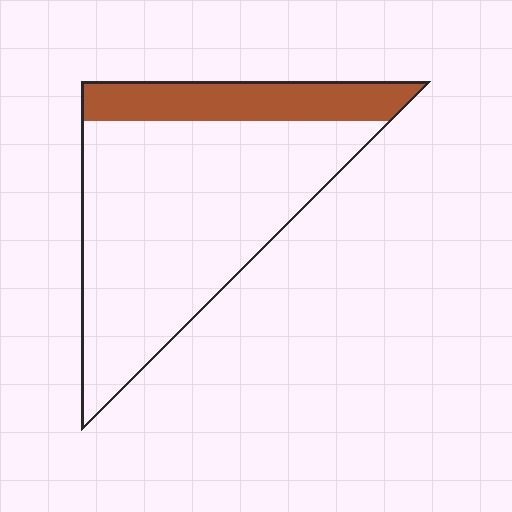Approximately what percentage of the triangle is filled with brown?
Approximately 20%.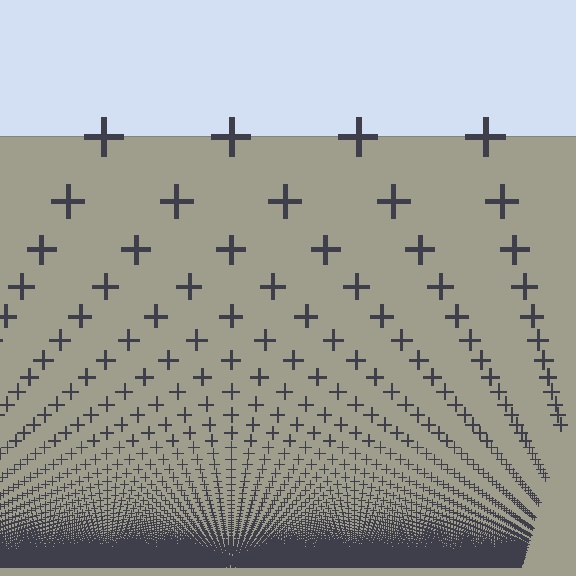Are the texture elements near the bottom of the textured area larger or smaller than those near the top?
Smaller. The gradient is inverted — elements near the bottom are smaller and denser.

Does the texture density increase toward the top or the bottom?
Density increases toward the bottom.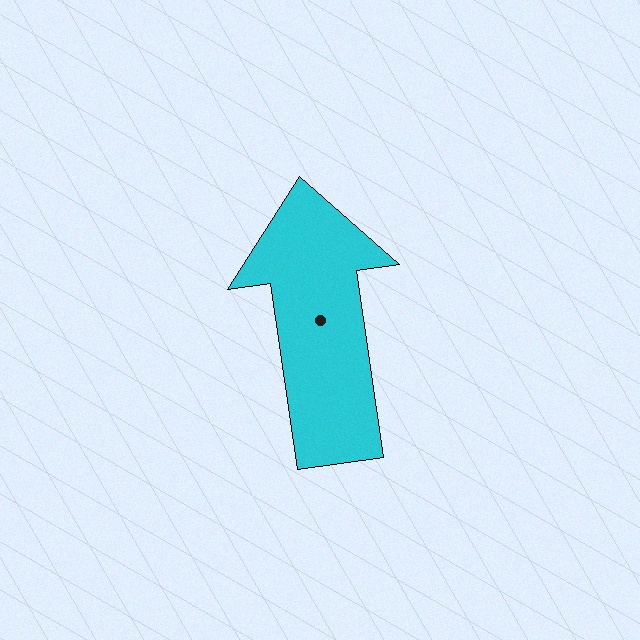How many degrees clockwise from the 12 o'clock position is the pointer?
Approximately 352 degrees.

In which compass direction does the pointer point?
North.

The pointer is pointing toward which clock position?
Roughly 12 o'clock.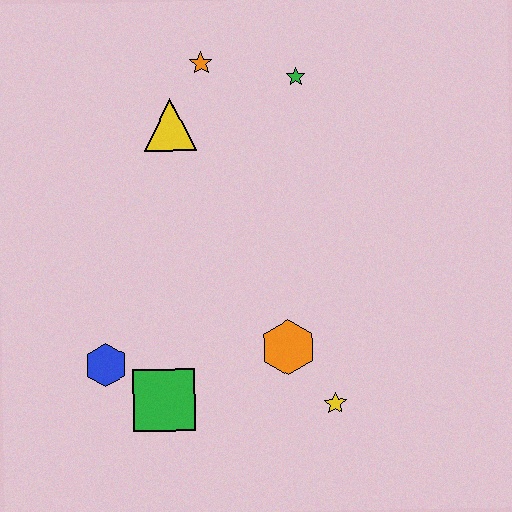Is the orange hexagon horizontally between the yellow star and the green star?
No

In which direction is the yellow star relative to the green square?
The yellow star is to the right of the green square.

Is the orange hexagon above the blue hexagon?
Yes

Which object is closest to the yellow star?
The orange hexagon is closest to the yellow star.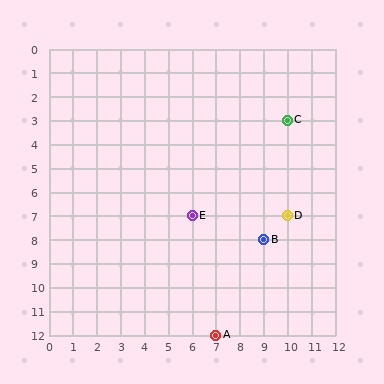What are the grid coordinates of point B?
Point B is at grid coordinates (9, 8).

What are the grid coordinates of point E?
Point E is at grid coordinates (6, 7).